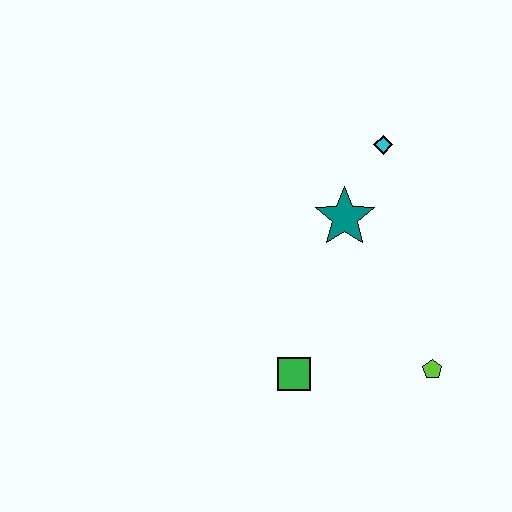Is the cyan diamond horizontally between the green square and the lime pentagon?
Yes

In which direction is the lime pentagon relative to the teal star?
The lime pentagon is below the teal star.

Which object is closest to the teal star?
The cyan diamond is closest to the teal star.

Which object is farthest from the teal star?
The lime pentagon is farthest from the teal star.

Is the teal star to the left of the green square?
No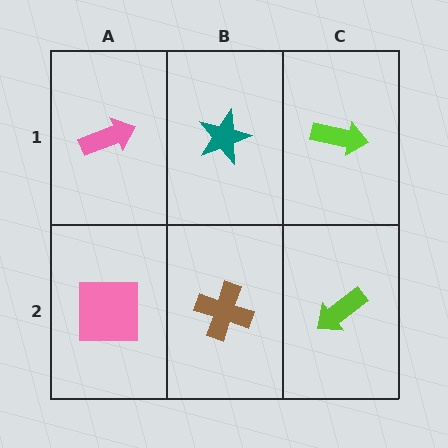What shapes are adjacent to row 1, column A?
A pink square (row 2, column A), a teal star (row 1, column B).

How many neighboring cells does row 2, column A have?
2.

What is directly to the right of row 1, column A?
A teal star.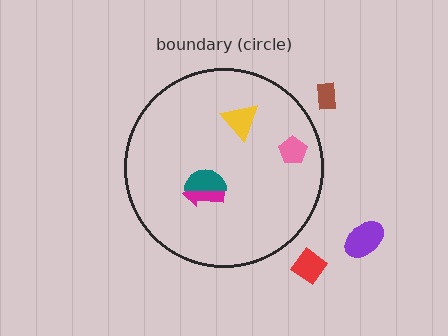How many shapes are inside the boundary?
4 inside, 3 outside.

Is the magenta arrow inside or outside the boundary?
Inside.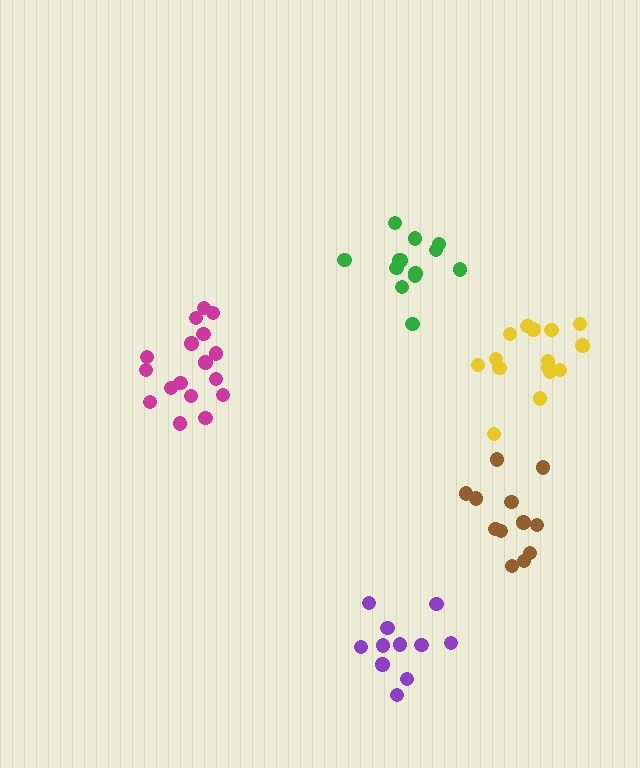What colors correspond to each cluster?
The clusters are colored: purple, green, yellow, magenta, brown.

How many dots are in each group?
Group 1: 11 dots, Group 2: 13 dots, Group 3: 15 dots, Group 4: 17 dots, Group 5: 12 dots (68 total).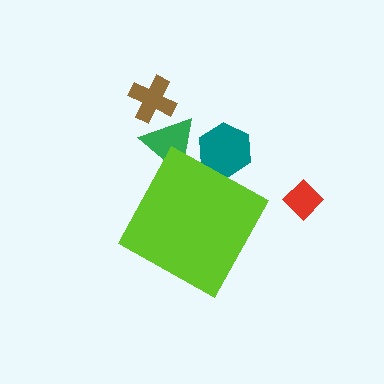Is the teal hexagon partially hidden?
Yes, the teal hexagon is partially hidden behind the lime diamond.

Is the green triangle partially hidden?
Yes, the green triangle is partially hidden behind the lime diamond.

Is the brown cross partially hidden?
No, the brown cross is fully visible.